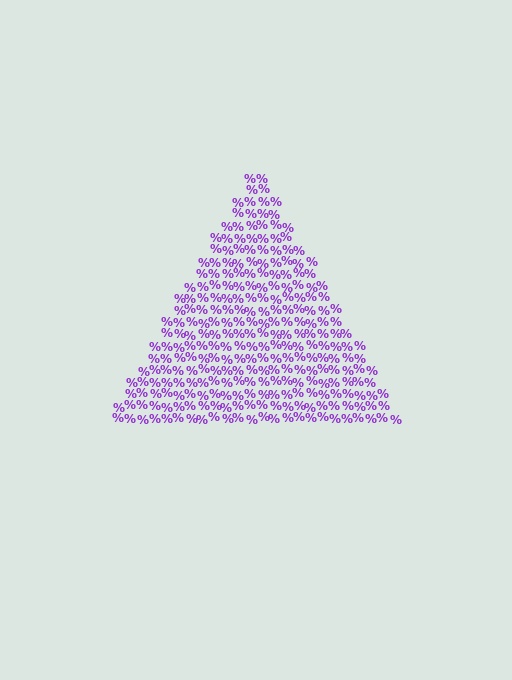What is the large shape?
The large shape is a triangle.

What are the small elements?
The small elements are percent signs.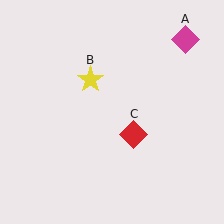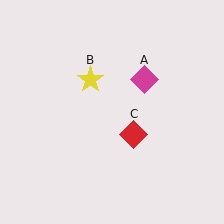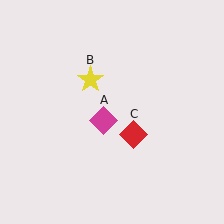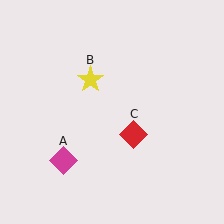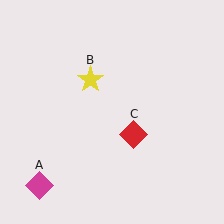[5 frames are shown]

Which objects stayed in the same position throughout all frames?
Yellow star (object B) and red diamond (object C) remained stationary.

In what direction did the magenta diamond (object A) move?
The magenta diamond (object A) moved down and to the left.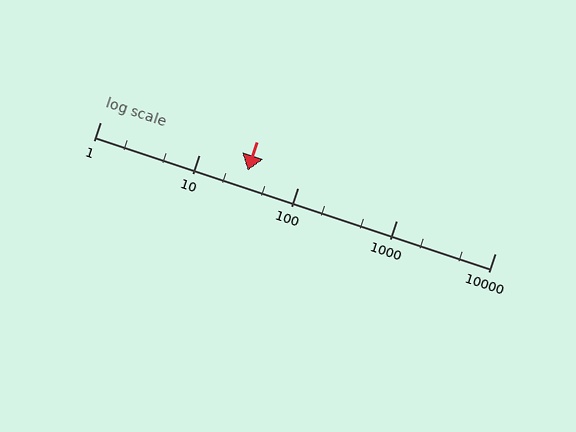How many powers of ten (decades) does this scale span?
The scale spans 4 decades, from 1 to 10000.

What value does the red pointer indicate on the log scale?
The pointer indicates approximately 31.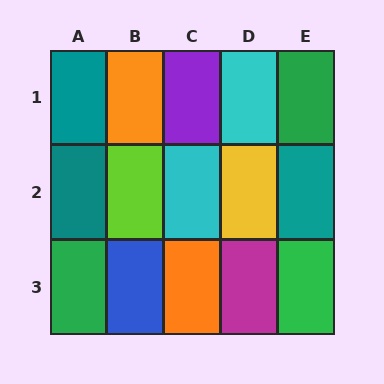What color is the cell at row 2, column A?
Teal.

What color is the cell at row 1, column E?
Green.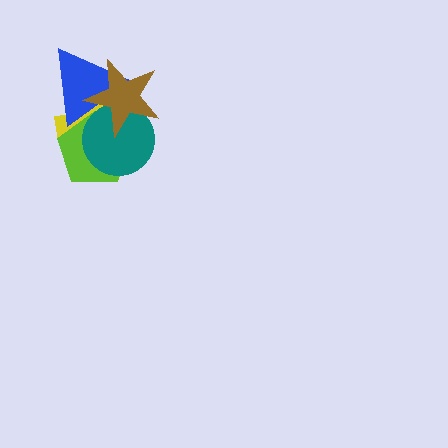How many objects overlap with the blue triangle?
4 objects overlap with the blue triangle.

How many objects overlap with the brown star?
4 objects overlap with the brown star.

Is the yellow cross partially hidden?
Yes, it is partially covered by another shape.